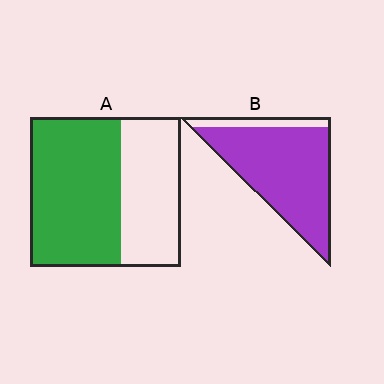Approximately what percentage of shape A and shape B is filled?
A is approximately 60% and B is approximately 85%.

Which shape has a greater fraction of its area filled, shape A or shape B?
Shape B.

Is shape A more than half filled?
Yes.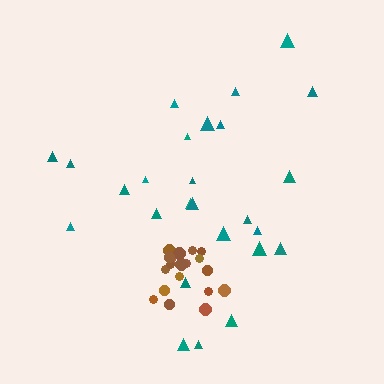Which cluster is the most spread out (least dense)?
Teal.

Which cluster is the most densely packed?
Brown.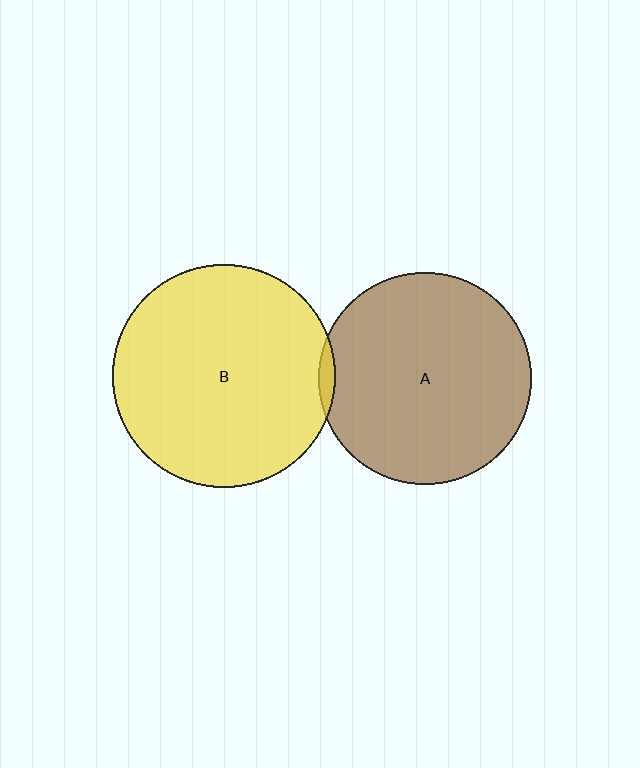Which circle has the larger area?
Circle B (yellow).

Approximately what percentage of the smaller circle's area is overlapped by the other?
Approximately 5%.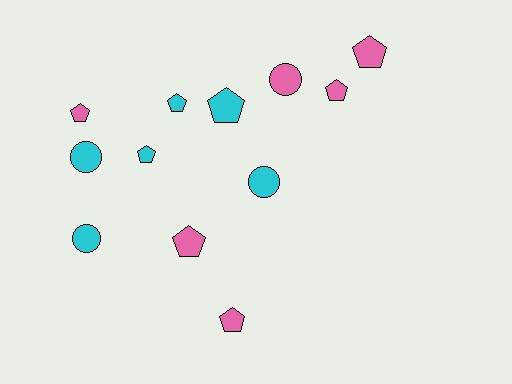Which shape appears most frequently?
Pentagon, with 8 objects.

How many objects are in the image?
There are 12 objects.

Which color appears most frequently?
Pink, with 6 objects.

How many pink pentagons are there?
There are 5 pink pentagons.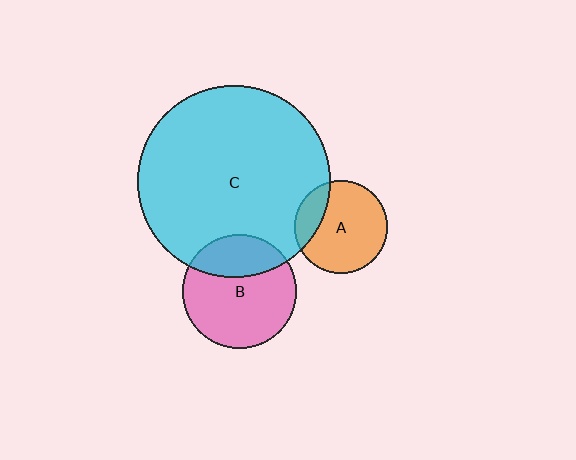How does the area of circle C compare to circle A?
Approximately 4.3 times.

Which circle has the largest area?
Circle C (cyan).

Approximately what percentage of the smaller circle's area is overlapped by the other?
Approximately 20%.